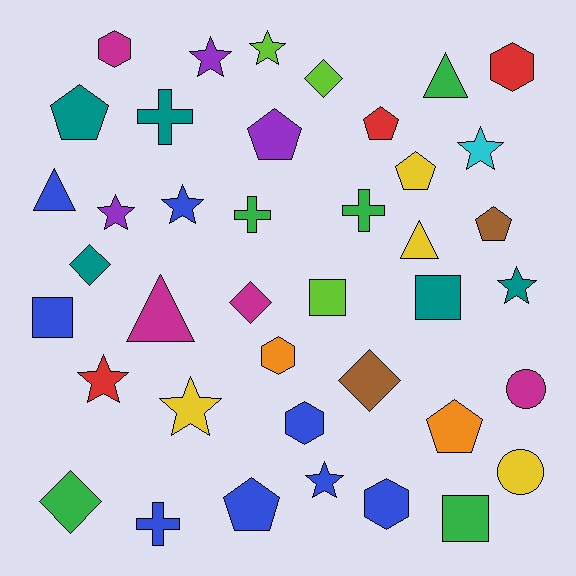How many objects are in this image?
There are 40 objects.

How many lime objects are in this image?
There are 3 lime objects.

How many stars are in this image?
There are 9 stars.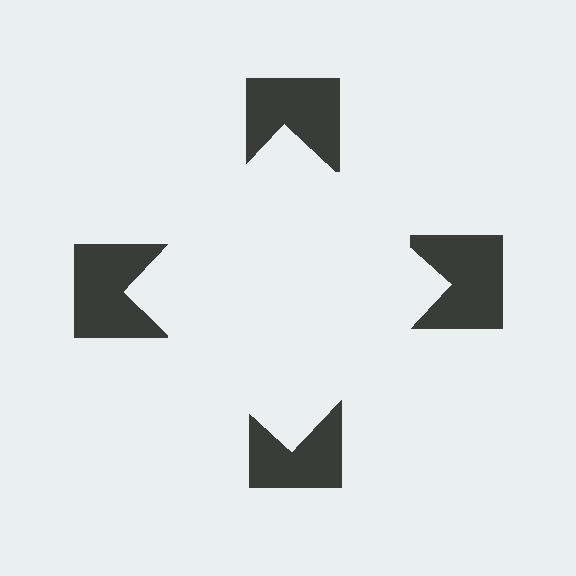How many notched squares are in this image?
There are 4 — one at each vertex of the illusory square.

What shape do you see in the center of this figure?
An illusory square — its edges are inferred from the aligned wedge cuts in the notched squares, not physically drawn.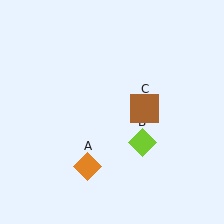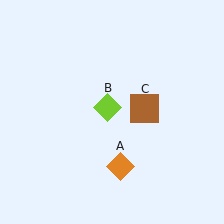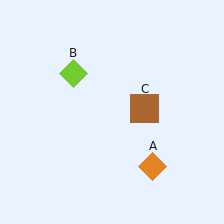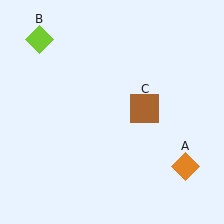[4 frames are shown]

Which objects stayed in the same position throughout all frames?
Brown square (object C) remained stationary.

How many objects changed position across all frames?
2 objects changed position: orange diamond (object A), lime diamond (object B).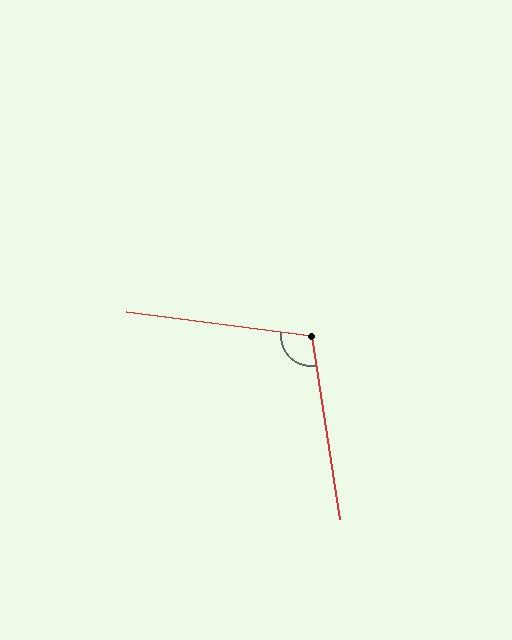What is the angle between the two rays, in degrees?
Approximately 106 degrees.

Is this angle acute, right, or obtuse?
It is obtuse.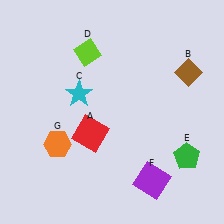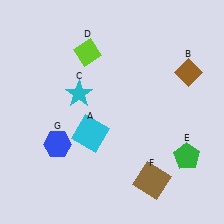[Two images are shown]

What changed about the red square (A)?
In Image 1, A is red. In Image 2, it changed to cyan.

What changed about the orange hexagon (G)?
In Image 1, G is orange. In Image 2, it changed to blue.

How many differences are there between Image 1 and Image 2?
There are 3 differences between the two images.